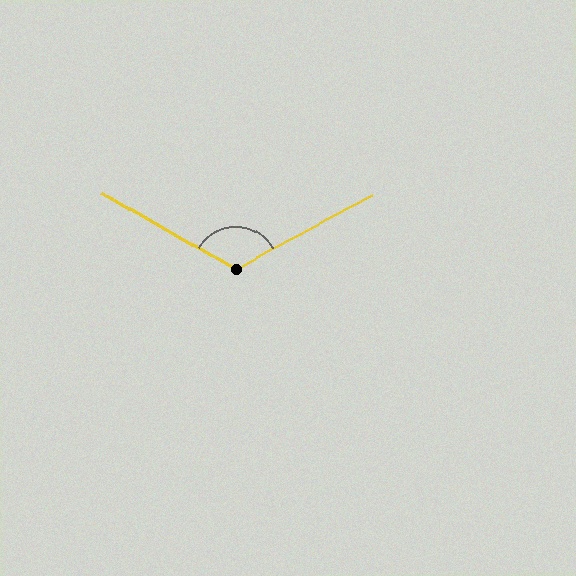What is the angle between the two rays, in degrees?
Approximately 122 degrees.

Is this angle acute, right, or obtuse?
It is obtuse.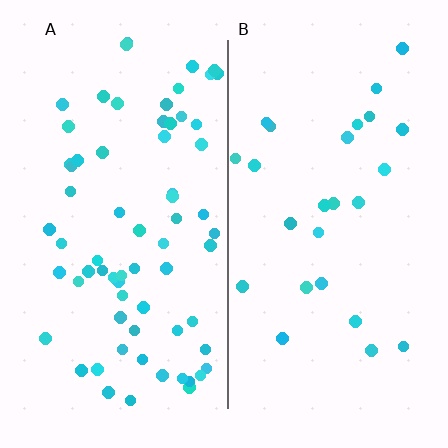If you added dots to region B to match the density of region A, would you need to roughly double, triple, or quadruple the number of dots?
Approximately triple.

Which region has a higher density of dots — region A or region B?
A (the left).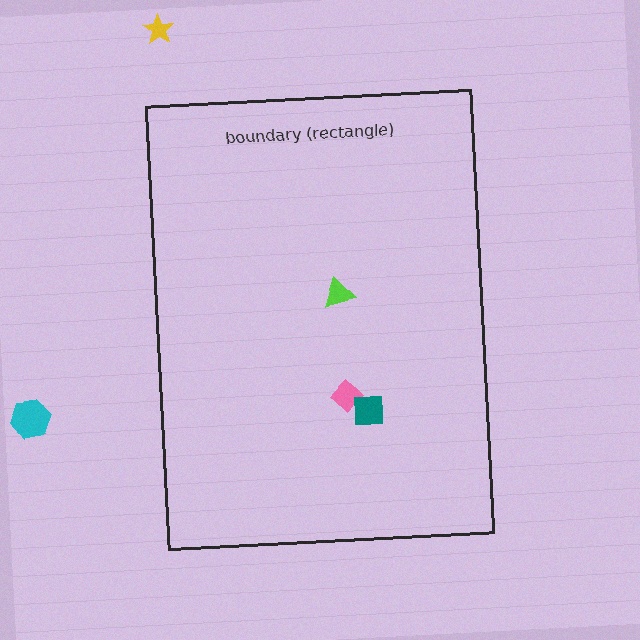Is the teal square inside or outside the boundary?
Inside.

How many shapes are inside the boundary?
3 inside, 2 outside.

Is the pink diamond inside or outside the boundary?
Inside.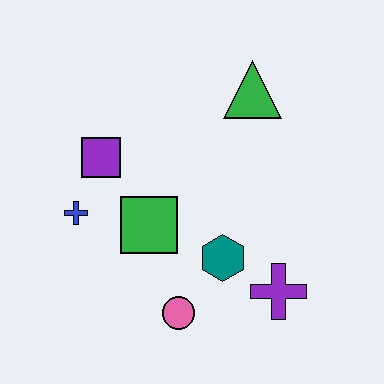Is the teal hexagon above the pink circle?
Yes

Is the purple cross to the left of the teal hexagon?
No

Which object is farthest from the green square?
The green triangle is farthest from the green square.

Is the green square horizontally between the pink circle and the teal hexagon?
No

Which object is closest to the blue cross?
The purple square is closest to the blue cross.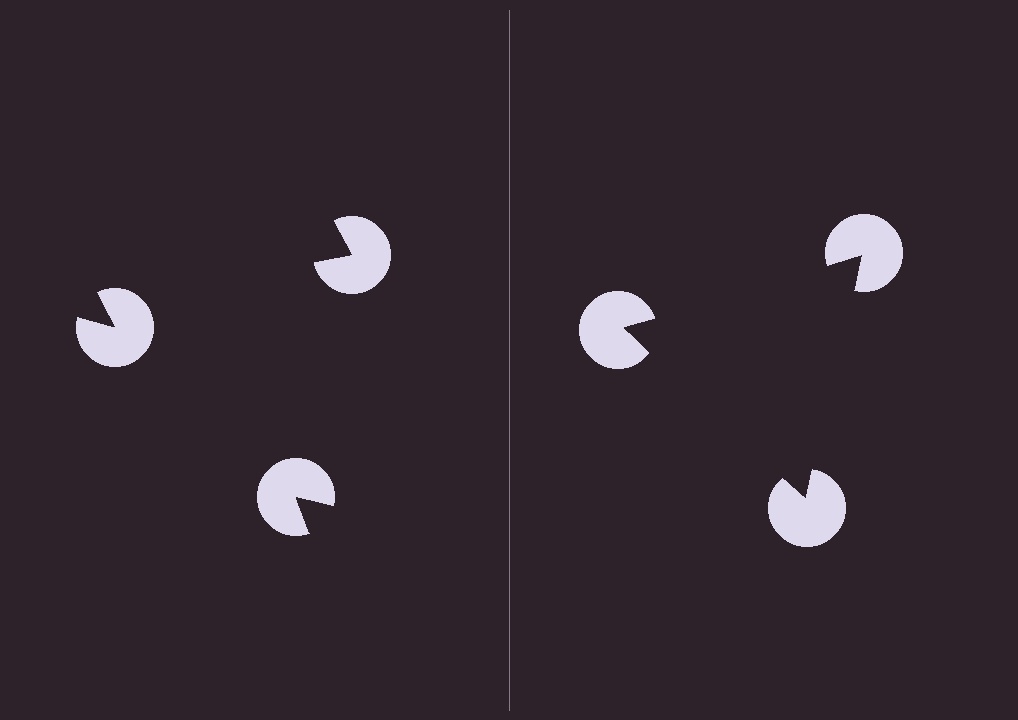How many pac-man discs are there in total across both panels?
6 — 3 on each side.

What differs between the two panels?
The pac-man discs are positioned identically on both sides; only the wedge orientations differ. On the right they align to a triangle; on the left they are misaligned.